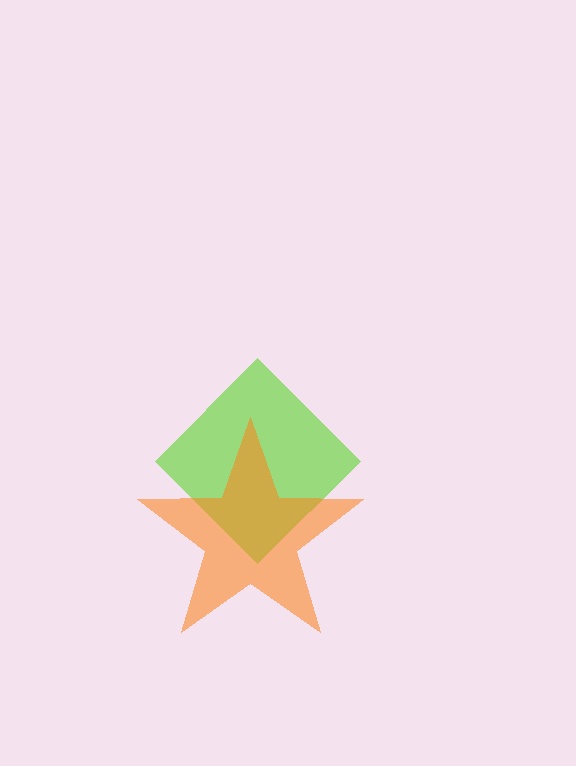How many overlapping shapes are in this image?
There are 2 overlapping shapes in the image.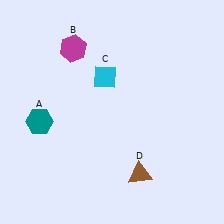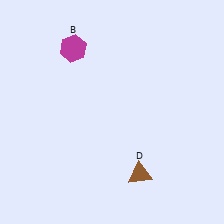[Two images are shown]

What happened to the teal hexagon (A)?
The teal hexagon (A) was removed in Image 2. It was in the bottom-left area of Image 1.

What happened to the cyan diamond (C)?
The cyan diamond (C) was removed in Image 2. It was in the top-left area of Image 1.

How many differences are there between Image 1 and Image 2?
There are 2 differences between the two images.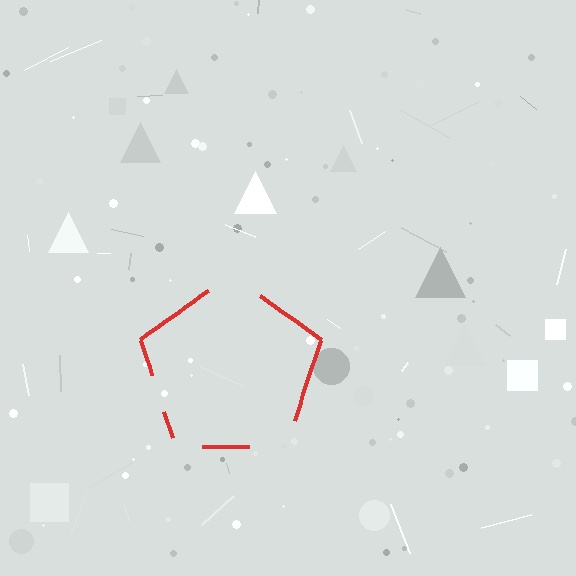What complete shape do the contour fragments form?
The contour fragments form a pentagon.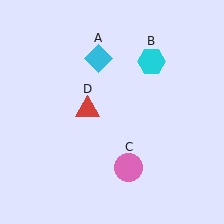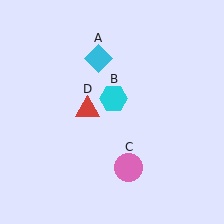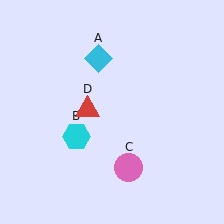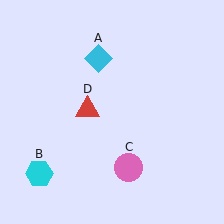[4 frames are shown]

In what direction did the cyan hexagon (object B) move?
The cyan hexagon (object B) moved down and to the left.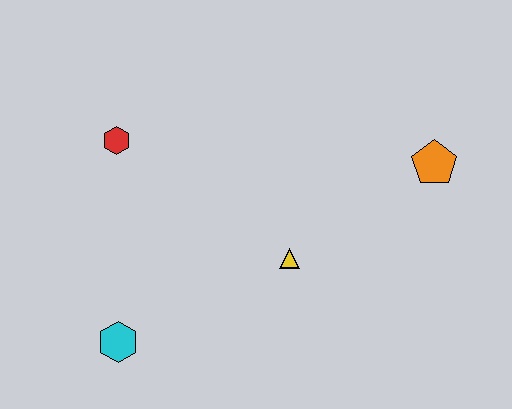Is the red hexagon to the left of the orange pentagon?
Yes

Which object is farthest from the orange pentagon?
The cyan hexagon is farthest from the orange pentagon.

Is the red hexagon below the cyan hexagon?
No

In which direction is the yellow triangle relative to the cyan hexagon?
The yellow triangle is to the right of the cyan hexagon.